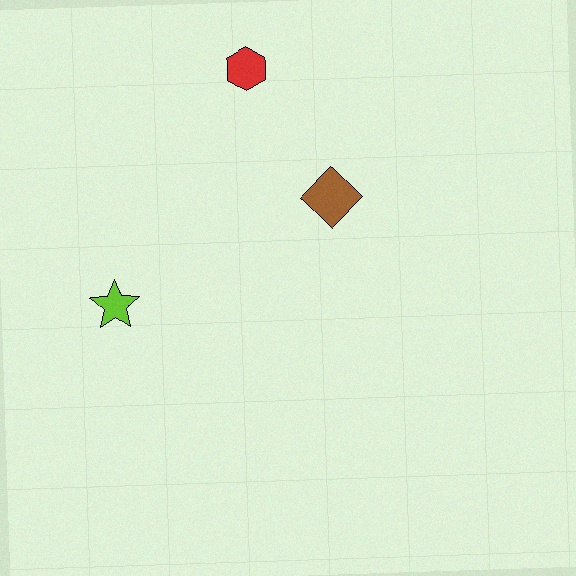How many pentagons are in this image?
There are no pentagons.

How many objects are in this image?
There are 3 objects.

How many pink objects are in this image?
There are no pink objects.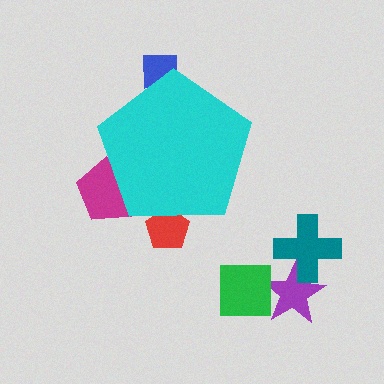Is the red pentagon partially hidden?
Yes, the red pentagon is partially hidden behind the cyan pentagon.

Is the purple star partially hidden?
No, the purple star is fully visible.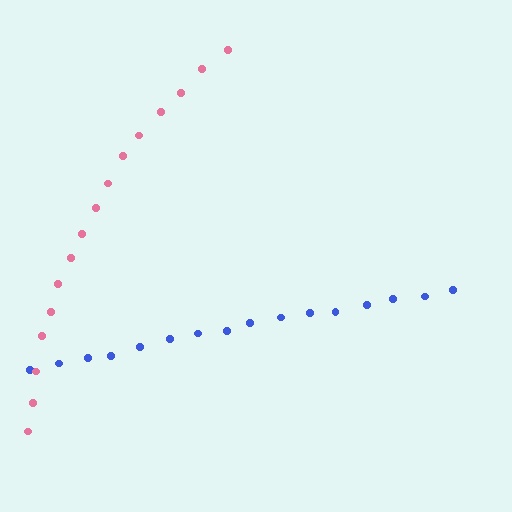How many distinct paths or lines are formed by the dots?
There are 2 distinct paths.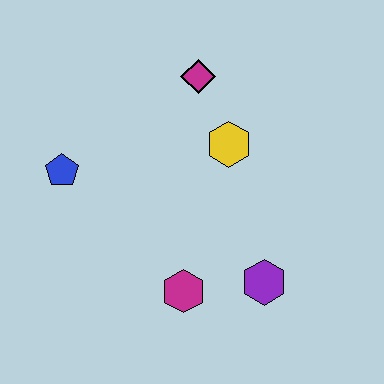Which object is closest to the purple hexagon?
The magenta hexagon is closest to the purple hexagon.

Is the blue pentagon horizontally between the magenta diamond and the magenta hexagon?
No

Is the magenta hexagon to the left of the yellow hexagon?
Yes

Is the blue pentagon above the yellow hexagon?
No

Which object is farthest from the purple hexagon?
The blue pentagon is farthest from the purple hexagon.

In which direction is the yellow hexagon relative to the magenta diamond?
The yellow hexagon is below the magenta diamond.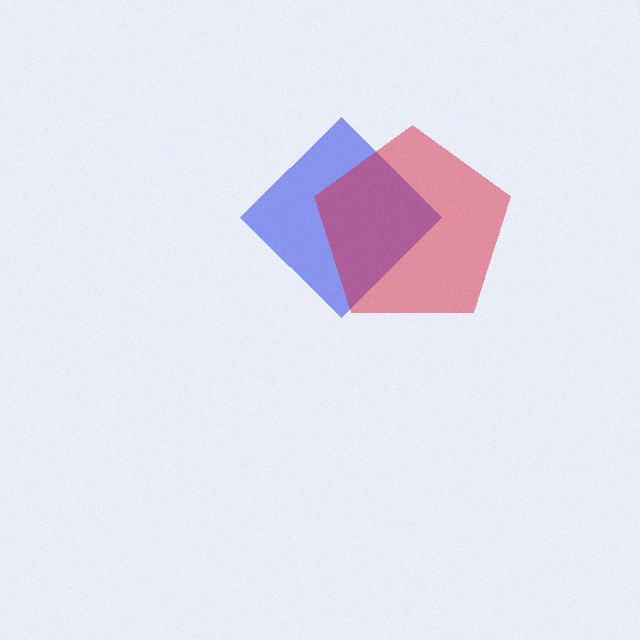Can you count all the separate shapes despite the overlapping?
Yes, there are 2 separate shapes.